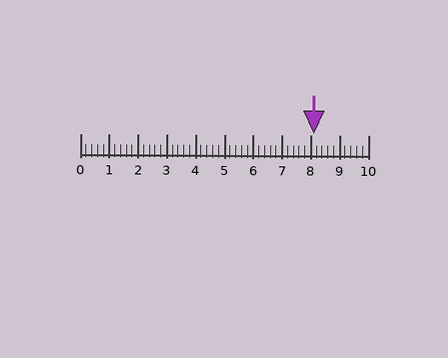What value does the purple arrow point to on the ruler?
The purple arrow points to approximately 8.1.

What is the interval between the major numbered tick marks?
The major tick marks are spaced 1 units apart.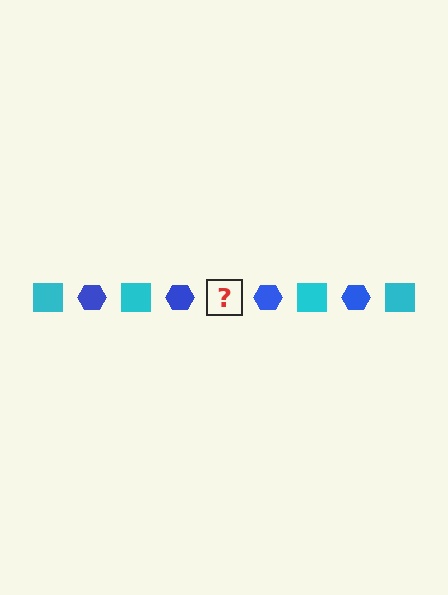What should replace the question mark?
The question mark should be replaced with a cyan square.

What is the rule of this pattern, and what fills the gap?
The rule is that the pattern alternates between cyan square and blue hexagon. The gap should be filled with a cyan square.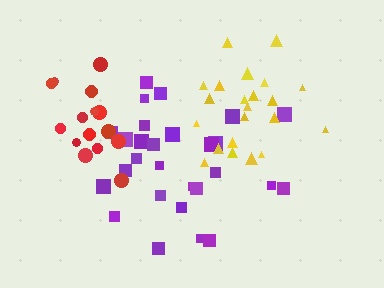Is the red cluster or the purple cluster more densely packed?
Red.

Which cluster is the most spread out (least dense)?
Yellow.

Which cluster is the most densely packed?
Red.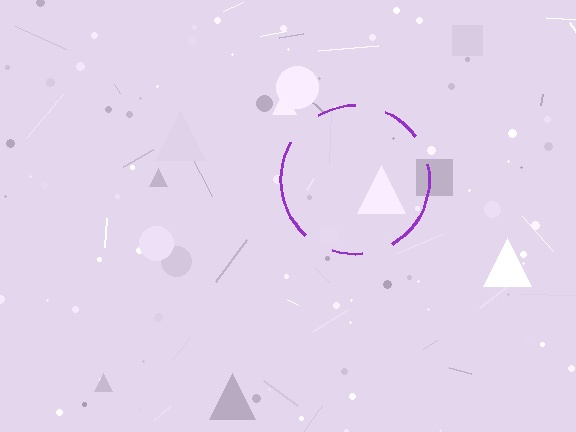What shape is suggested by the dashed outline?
The dashed outline suggests a circle.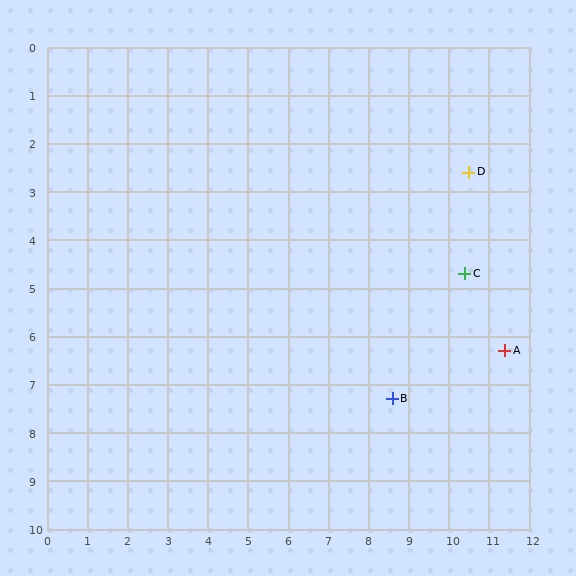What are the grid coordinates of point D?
Point D is at approximately (10.5, 2.6).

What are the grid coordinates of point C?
Point C is at approximately (10.4, 4.7).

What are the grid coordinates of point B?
Point B is at approximately (8.6, 7.3).